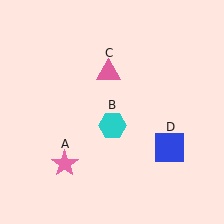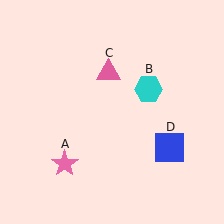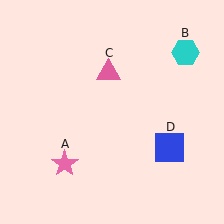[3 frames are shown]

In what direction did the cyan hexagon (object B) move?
The cyan hexagon (object B) moved up and to the right.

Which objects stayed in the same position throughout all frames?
Pink star (object A) and pink triangle (object C) and blue square (object D) remained stationary.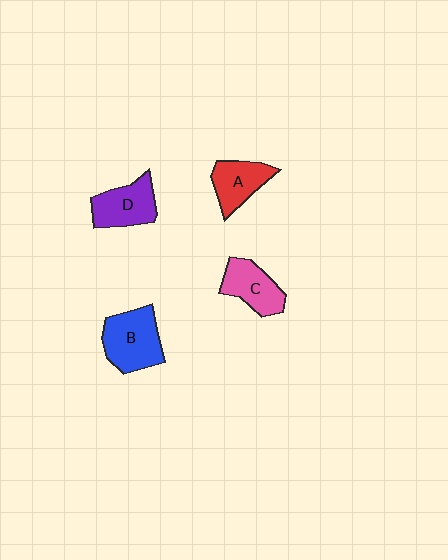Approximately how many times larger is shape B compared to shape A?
Approximately 1.4 times.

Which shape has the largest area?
Shape B (blue).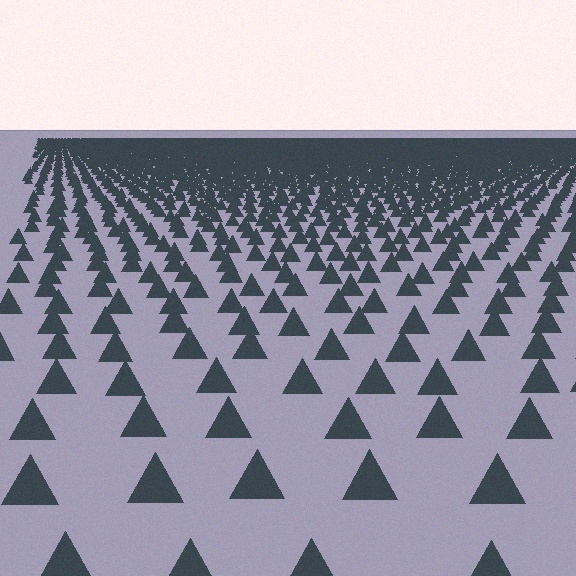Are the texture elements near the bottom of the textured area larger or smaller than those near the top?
Larger. Near the bottom, elements are closer to the viewer and appear at a bigger on-screen size.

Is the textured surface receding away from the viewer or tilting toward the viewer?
The surface is receding away from the viewer. Texture elements get smaller and denser toward the top.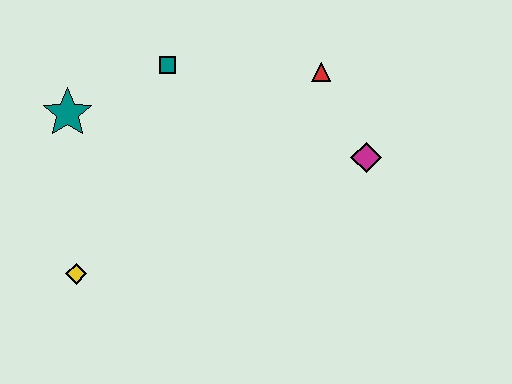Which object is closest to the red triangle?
The magenta diamond is closest to the red triangle.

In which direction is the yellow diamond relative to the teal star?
The yellow diamond is below the teal star.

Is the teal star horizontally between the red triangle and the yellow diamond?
No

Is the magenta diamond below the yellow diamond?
No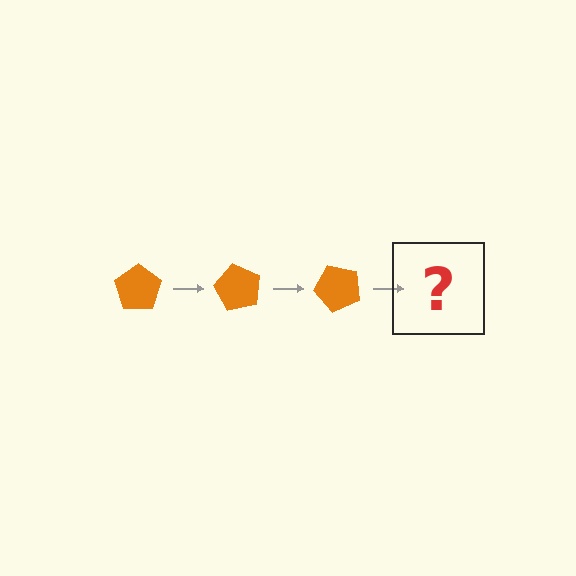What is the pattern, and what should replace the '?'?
The pattern is that the pentagon rotates 60 degrees each step. The '?' should be an orange pentagon rotated 180 degrees.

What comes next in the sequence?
The next element should be an orange pentagon rotated 180 degrees.